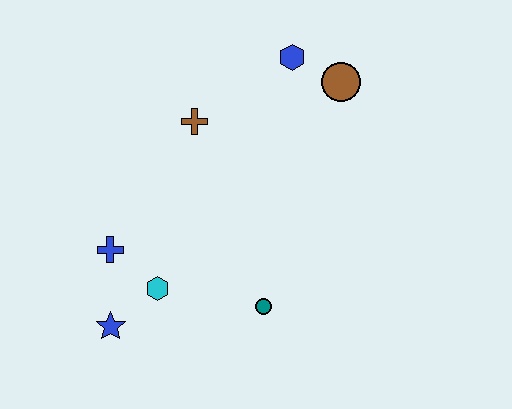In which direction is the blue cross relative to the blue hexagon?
The blue cross is below the blue hexagon.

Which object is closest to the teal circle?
The cyan hexagon is closest to the teal circle.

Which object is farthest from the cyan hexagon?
The brown circle is farthest from the cyan hexagon.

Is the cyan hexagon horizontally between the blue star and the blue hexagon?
Yes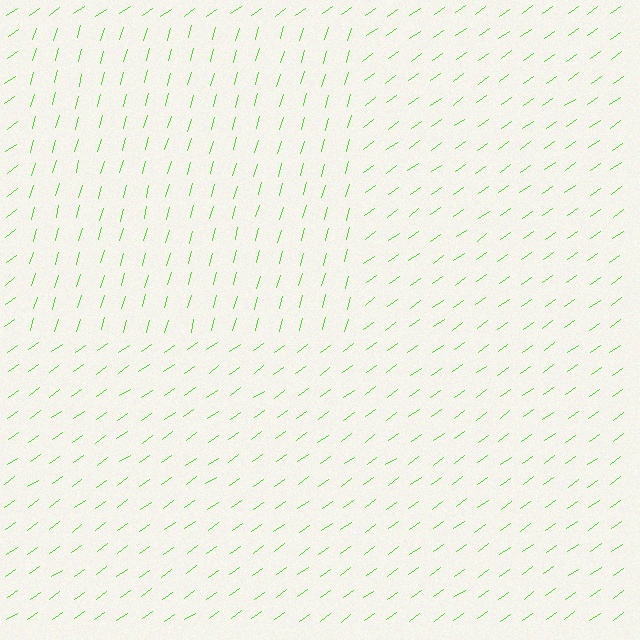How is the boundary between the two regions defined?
The boundary is defined purely by a change in line orientation (approximately 39 degrees difference). All lines are the same color and thickness.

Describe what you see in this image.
The image is filled with small lime line segments. A rectangle region in the image has lines oriented differently from the surrounding lines, creating a visible texture boundary.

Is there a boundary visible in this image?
Yes, there is a texture boundary formed by a change in line orientation.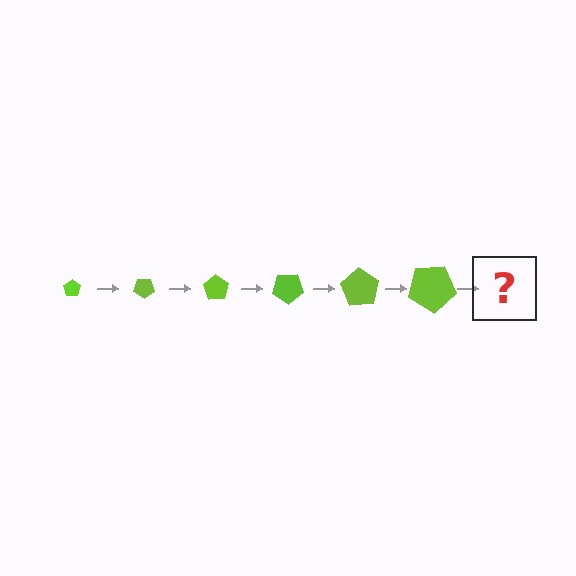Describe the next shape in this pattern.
It should be a pentagon, larger than the previous one and rotated 210 degrees from the start.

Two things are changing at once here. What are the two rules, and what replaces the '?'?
The two rules are that the pentagon grows larger each step and it rotates 35 degrees each step. The '?' should be a pentagon, larger than the previous one and rotated 210 degrees from the start.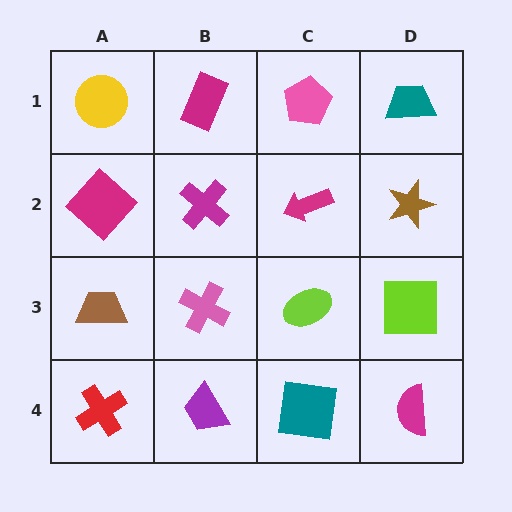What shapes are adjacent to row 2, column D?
A teal trapezoid (row 1, column D), a lime square (row 3, column D), a magenta arrow (row 2, column C).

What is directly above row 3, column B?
A magenta cross.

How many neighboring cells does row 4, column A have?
2.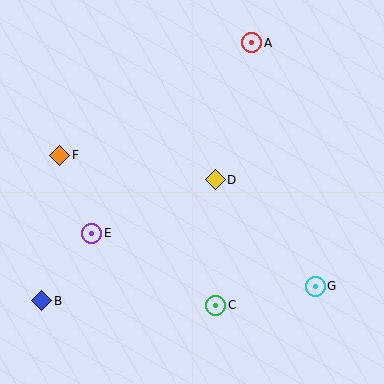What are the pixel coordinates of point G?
Point G is at (315, 286).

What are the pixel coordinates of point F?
Point F is at (60, 155).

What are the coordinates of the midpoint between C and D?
The midpoint between C and D is at (215, 243).